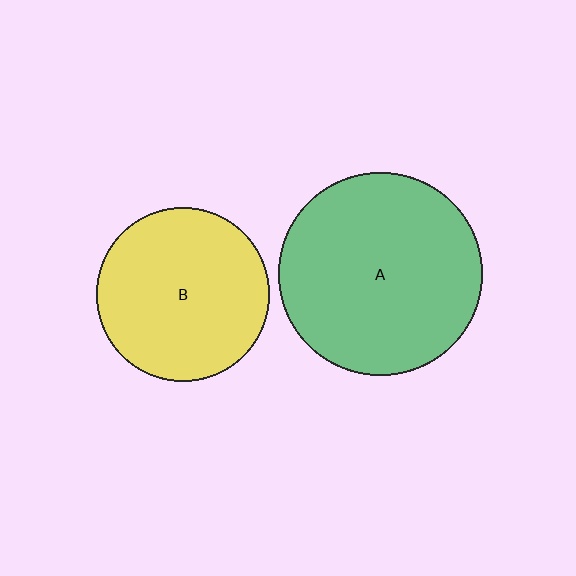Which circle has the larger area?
Circle A (green).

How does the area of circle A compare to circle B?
Approximately 1.4 times.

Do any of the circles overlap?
No, none of the circles overlap.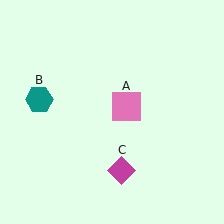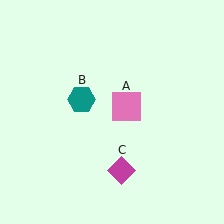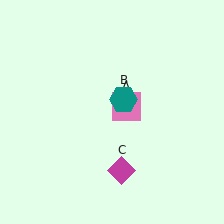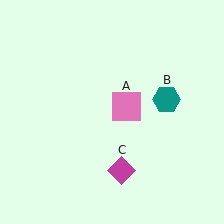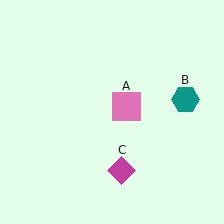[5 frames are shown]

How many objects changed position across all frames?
1 object changed position: teal hexagon (object B).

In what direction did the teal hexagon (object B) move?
The teal hexagon (object B) moved right.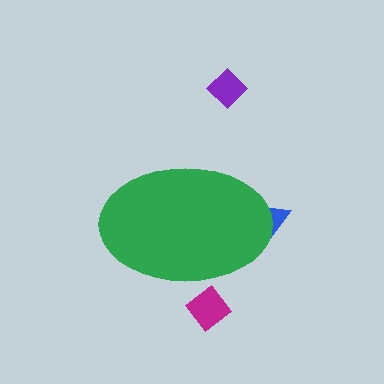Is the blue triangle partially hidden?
Yes, the blue triangle is partially hidden behind the green ellipse.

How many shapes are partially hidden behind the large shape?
2 shapes are partially hidden.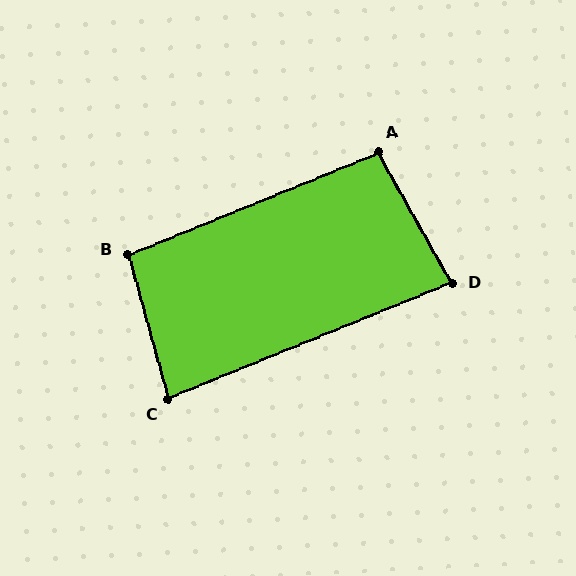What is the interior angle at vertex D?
Approximately 83 degrees (acute).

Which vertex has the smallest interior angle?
C, at approximately 83 degrees.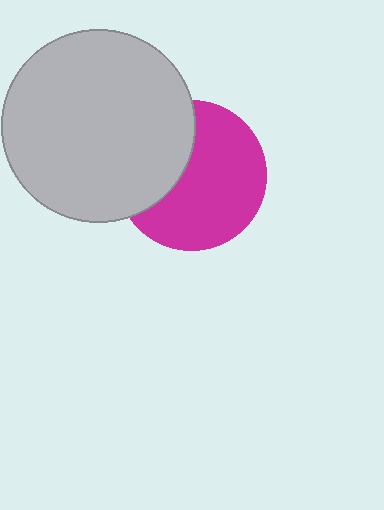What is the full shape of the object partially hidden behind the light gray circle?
The partially hidden object is a magenta circle.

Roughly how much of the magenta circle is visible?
About half of it is visible (roughly 65%).